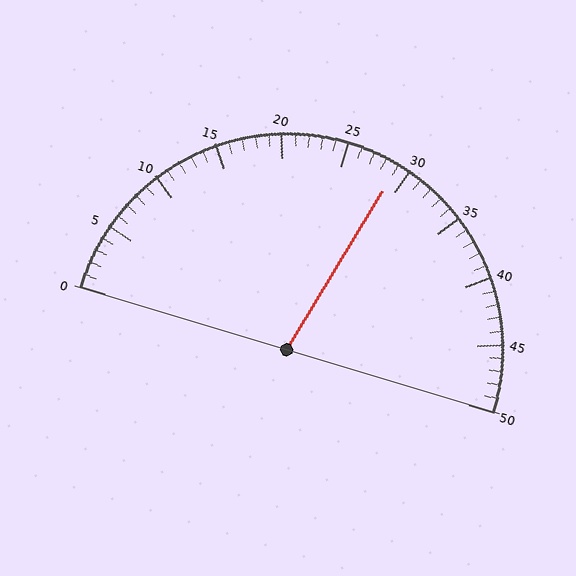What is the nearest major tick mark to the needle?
The nearest major tick mark is 30.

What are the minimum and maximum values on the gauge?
The gauge ranges from 0 to 50.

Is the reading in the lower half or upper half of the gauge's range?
The reading is in the upper half of the range (0 to 50).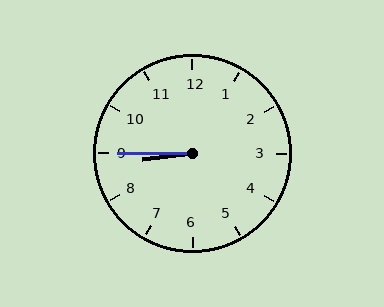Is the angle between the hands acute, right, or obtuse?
It is acute.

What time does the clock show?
8:45.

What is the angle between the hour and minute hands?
Approximately 8 degrees.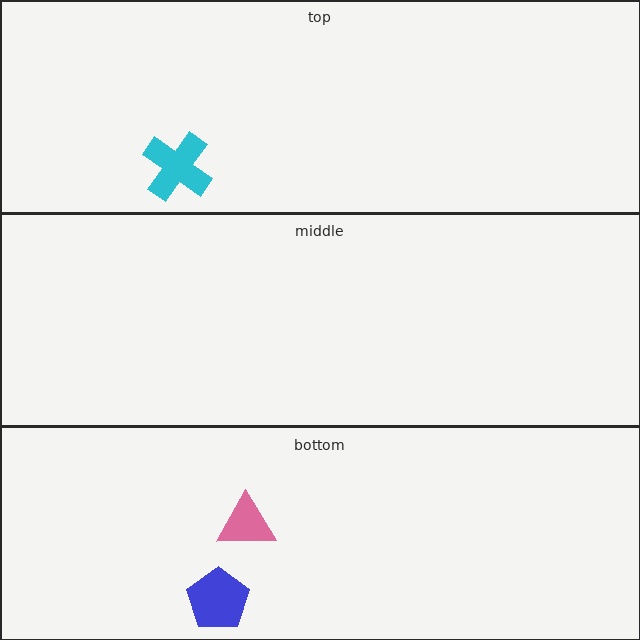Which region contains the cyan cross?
The top region.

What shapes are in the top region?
The cyan cross.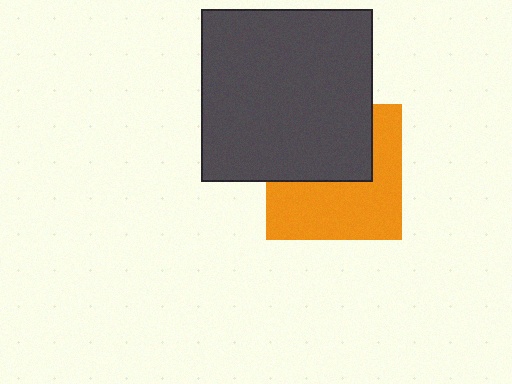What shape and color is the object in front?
The object in front is a dark gray square.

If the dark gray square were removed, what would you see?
You would see the complete orange square.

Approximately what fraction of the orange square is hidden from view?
Roughly 46% of the orange square is hidden behind the dark gray square.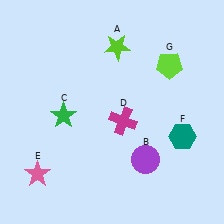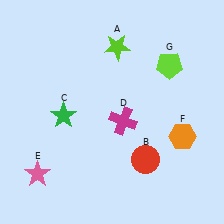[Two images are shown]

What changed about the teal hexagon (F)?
In Image 1, F is teal. In Image 2, it changed to orange.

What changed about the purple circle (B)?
In Image 1, B is purple. In Image 2, it changed to red.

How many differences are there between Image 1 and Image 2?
There are 2 differences between the two images.